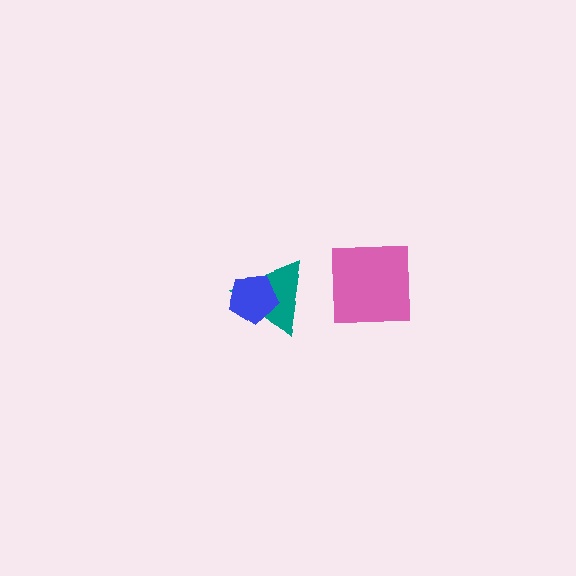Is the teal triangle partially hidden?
Yes, it is partially covered by another shape.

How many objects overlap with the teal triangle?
1 object overlaps with the teal triangle.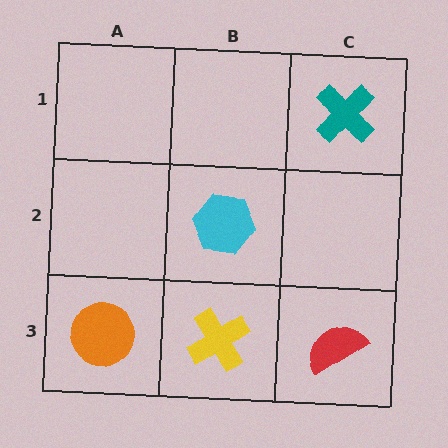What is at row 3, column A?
An orange circle.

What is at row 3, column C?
A red semicircle.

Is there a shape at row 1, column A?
No, that cell is empty.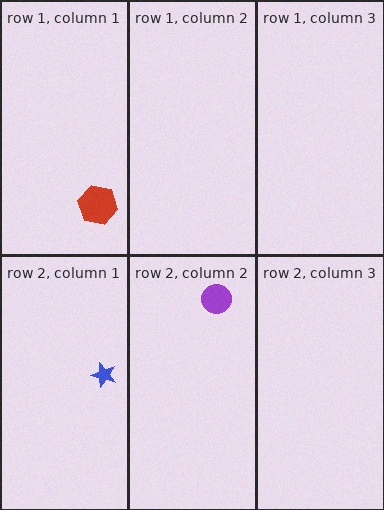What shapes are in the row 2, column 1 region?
The blue star.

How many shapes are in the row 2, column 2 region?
1.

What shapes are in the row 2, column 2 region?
The purple circle.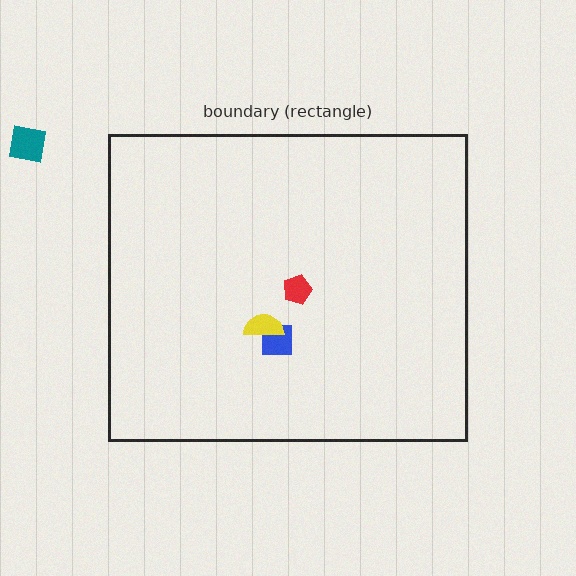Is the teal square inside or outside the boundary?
Outside.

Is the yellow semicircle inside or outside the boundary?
Inside.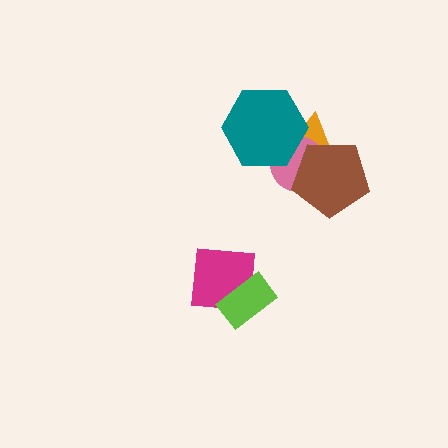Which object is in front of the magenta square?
The lime rectangle is in front of the magenta square.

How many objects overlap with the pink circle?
3 objects overlap with the pink circle.